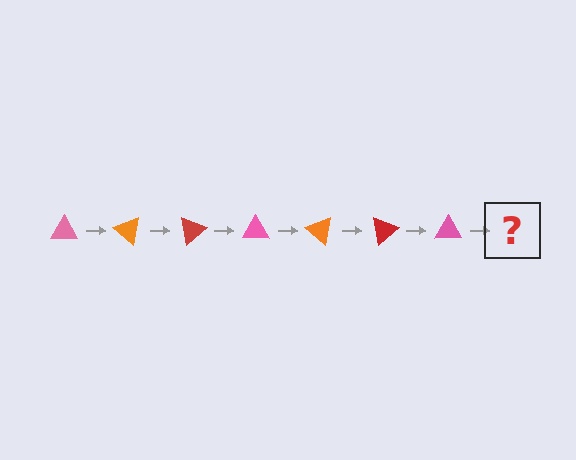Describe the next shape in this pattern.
It should be an orange triangle, rotated 280 degrees from the start.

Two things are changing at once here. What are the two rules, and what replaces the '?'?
The two rules are that it rotates 40 degrees each step and the color cycles through pink, orange, and red. The '?' should be an orange triangle, rotated 280 degrees from the start.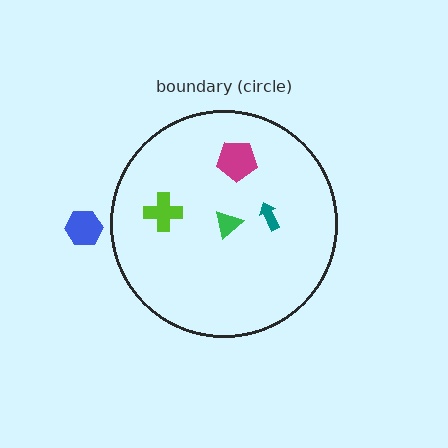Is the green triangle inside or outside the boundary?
Inside.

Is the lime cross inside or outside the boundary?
Inside.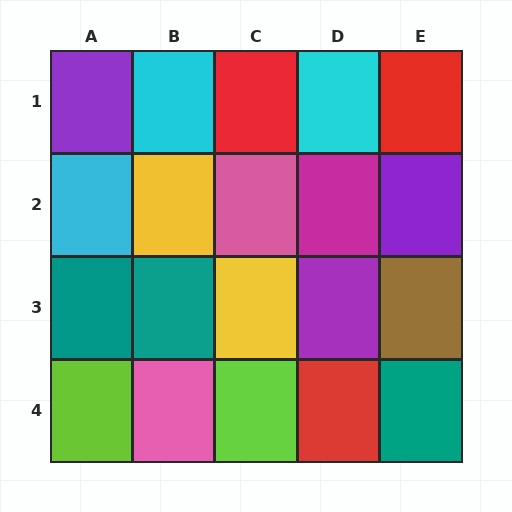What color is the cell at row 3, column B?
Teal.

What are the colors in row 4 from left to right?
Lime, pink, lime, red, teal.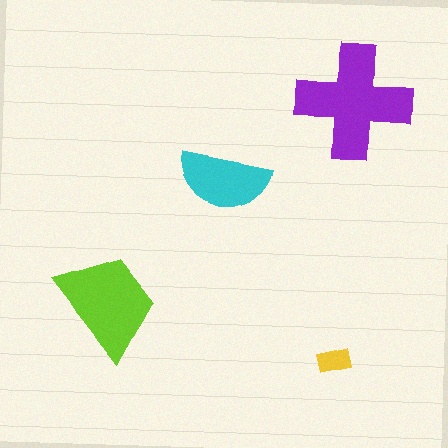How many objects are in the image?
There are 4 objects in the image.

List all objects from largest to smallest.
The purple cross, the lime trapezoid, the cyan semicircle, the yellow rectangle.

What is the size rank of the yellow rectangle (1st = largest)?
4th.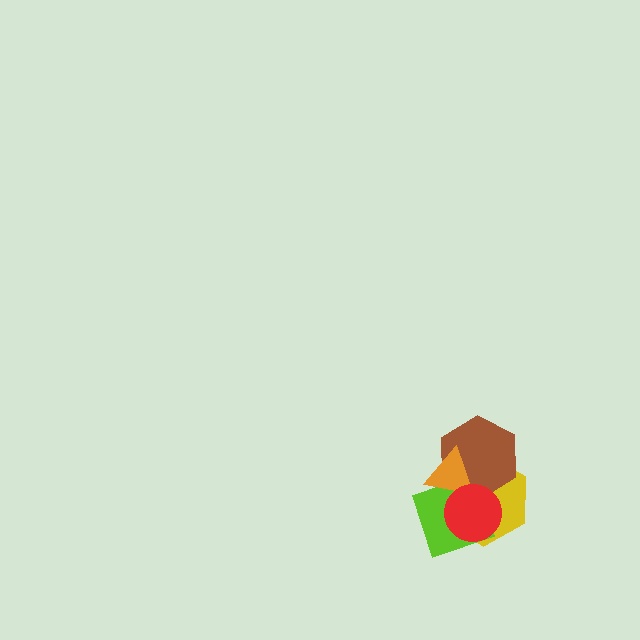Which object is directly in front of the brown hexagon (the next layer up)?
The orange triangle is directly in front of the brown hexagon.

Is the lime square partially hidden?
Yes, it is partially covered by another shape.